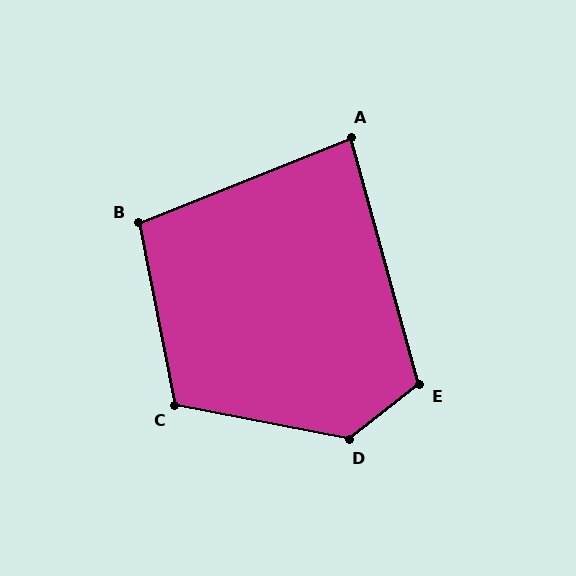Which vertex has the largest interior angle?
D, at approximately 131 degrees.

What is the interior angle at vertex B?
Approximately 100 degrees (obtuse).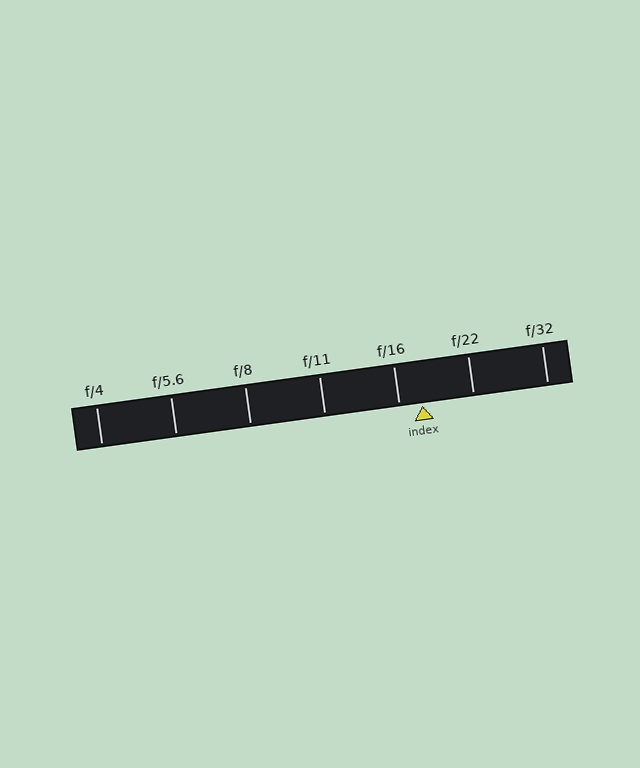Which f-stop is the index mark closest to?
The index mark is closest to f/16.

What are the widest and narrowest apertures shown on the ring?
The widest aperture shown is f/4 and the narrowest is f/32.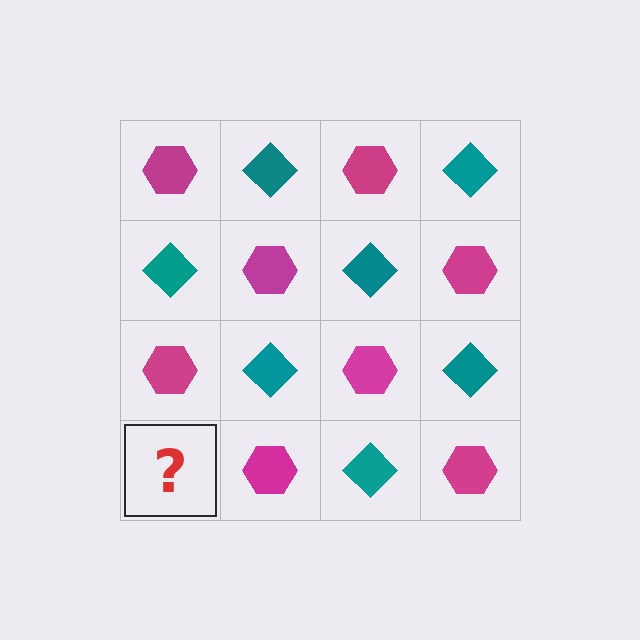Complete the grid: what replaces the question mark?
The question mark should be replaced with a teal diamond.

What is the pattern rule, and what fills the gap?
The rule is that it alternates magenta hexagon and teal diamond in a checkerboard pattern. The gap should be filled with a teal diamond.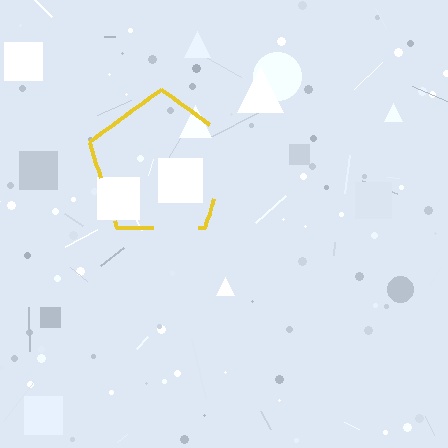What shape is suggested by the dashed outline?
The dashed outline suggests a pentagon.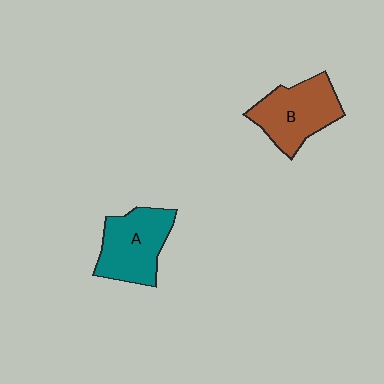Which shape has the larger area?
Shape B (brown).